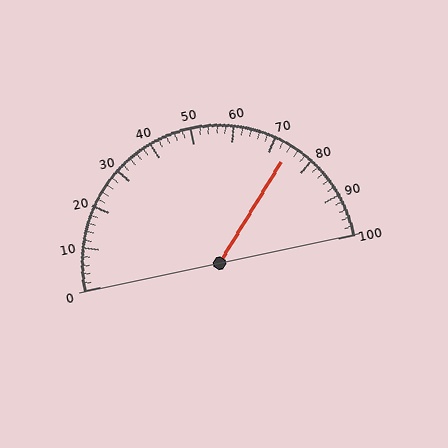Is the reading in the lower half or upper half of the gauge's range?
The reading is in the upper half of the range (0 to 100).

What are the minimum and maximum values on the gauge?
The gauge ranges from 0 to 100.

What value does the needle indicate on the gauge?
The needle indicates approximately 74.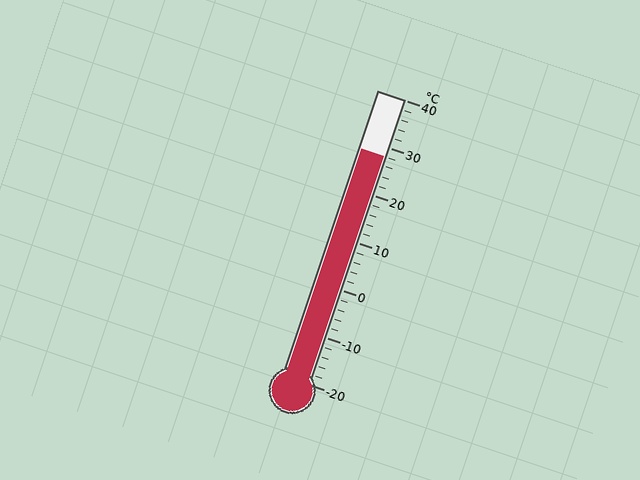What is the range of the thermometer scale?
The thermometer scale ranges from -20°C to 40°C.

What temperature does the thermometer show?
The thermometer shows approximately 28°C.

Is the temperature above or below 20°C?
The temperature is above 20°C.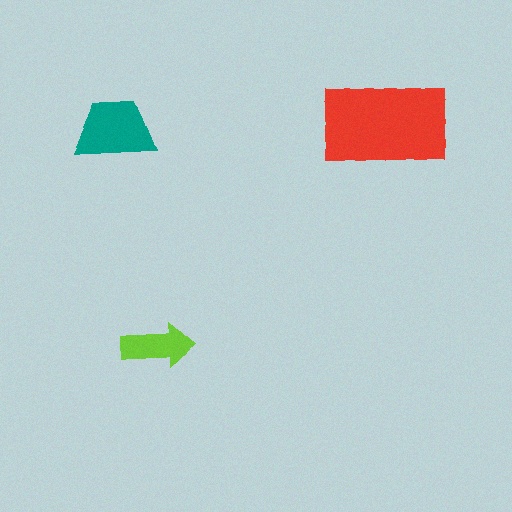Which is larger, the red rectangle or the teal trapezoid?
The red rectangle.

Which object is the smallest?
The lime arrow.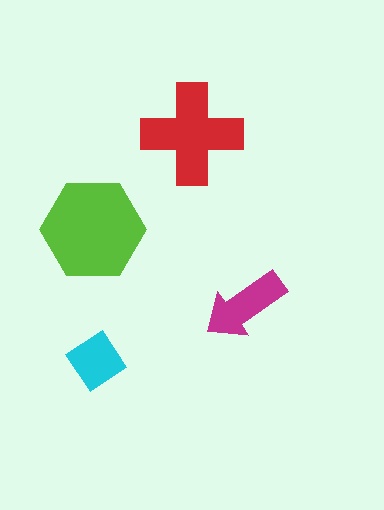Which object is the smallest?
The cyan diamond.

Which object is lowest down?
The cyan diamond is bottommost.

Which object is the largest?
The lime hexagon.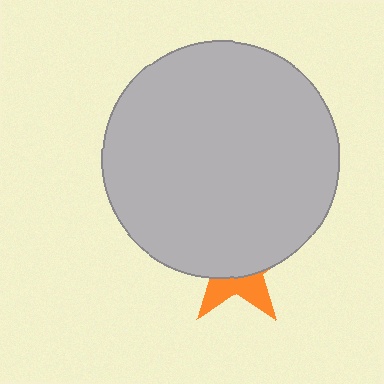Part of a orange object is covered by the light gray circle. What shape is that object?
It is a star.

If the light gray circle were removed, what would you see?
You would see the complete orange star.